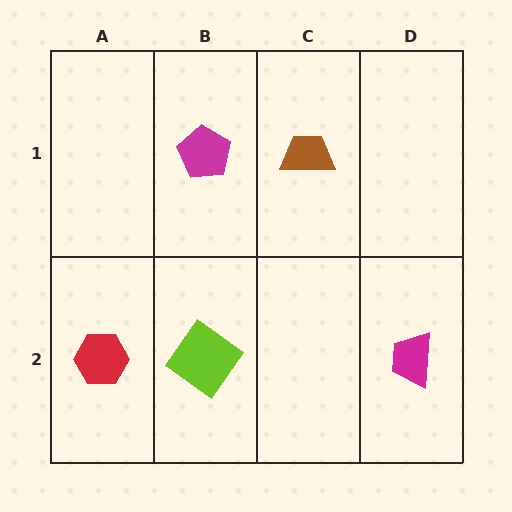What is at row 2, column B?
A lime diamond.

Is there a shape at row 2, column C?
No, that cell is empty.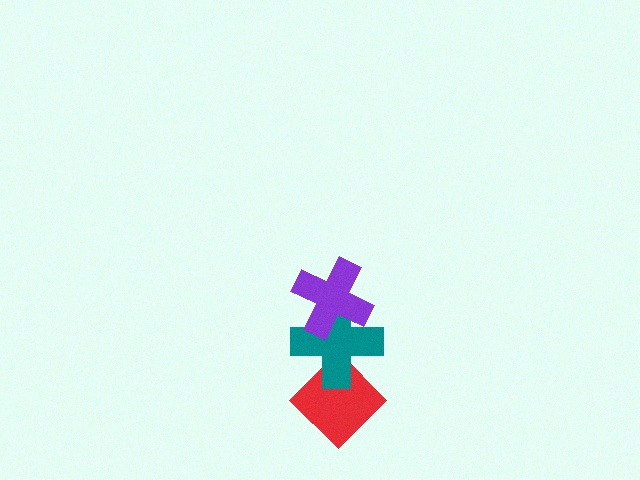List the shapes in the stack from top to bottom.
From top to bottom: the purple cross, the teal cross, the red diamond.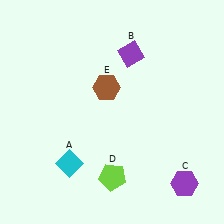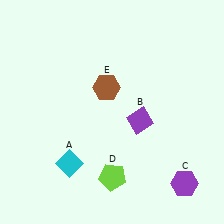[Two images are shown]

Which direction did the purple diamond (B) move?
The purple diamond (B) moved down.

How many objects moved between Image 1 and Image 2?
1 object moved between the two images.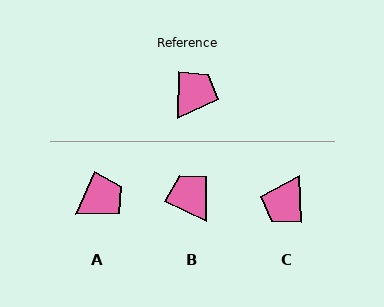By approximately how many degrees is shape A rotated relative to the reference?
Approximately 24 degrees clockwise.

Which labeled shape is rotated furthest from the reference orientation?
C, about 178 degrees away.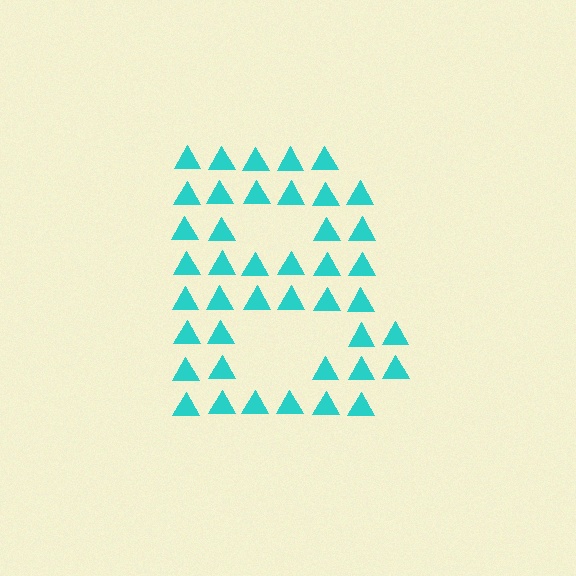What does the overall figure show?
The overall figure shows the letter B.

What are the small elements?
The small elements are triangles.